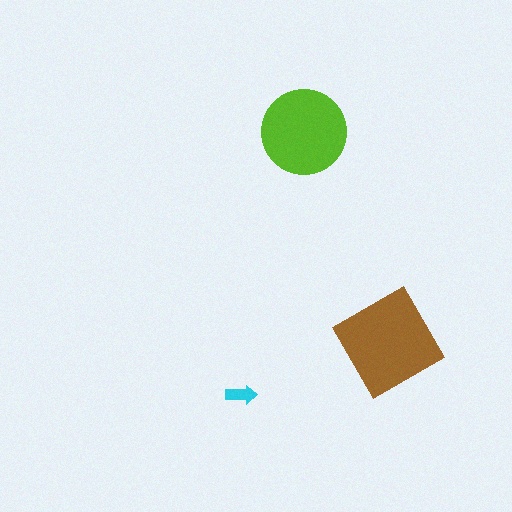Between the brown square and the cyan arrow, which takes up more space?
The brown square.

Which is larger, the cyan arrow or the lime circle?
The lime circle.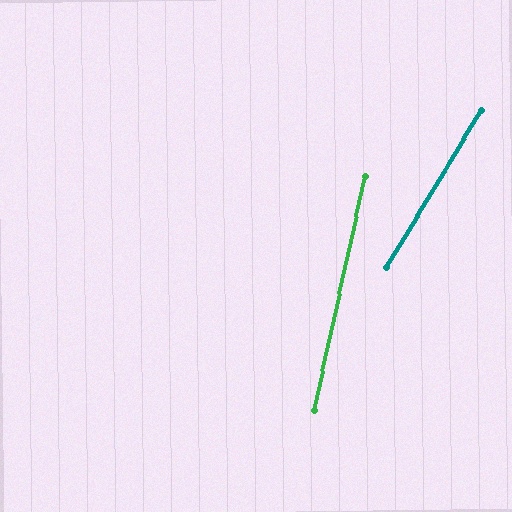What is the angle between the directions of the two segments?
Approximately 19 degrees.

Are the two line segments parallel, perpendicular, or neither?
Neither parallel nor perpendicular — they differ by about 19°.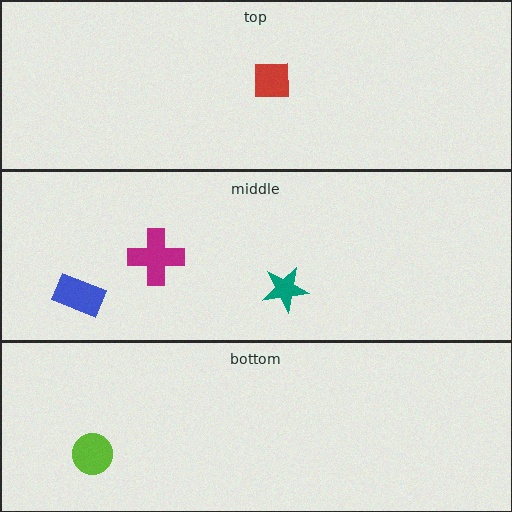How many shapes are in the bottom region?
1.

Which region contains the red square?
The top region.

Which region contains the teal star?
The middle region.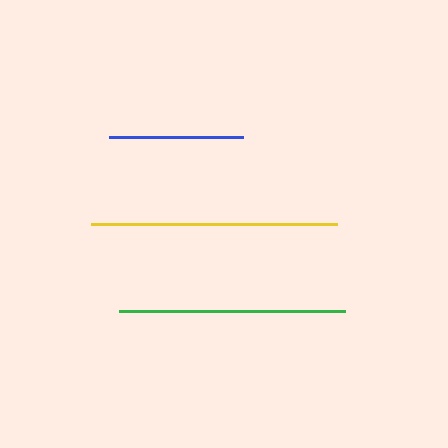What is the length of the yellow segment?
The yellow segment is approximately 246 pixels long.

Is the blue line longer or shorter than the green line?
The green line is longer than the blue line.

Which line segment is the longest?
The yellow line is the longest at approximately 246 pixels.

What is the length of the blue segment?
The blue segment is approximately 134 pixels long.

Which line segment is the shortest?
The blue line is the shortest at approximately 134 pixels.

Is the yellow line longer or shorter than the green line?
The yellow line is longer than the green line.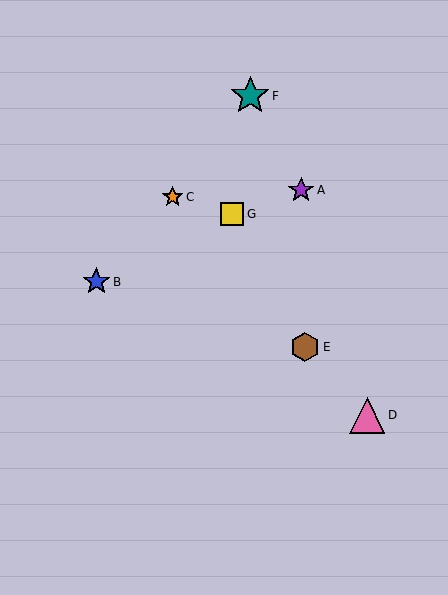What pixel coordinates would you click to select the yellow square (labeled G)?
Click at (232, 214) to select the yellow square G.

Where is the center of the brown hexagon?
The center of the brown hexagon is at (305, 347).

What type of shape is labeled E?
Shape E is a brown hexagon.